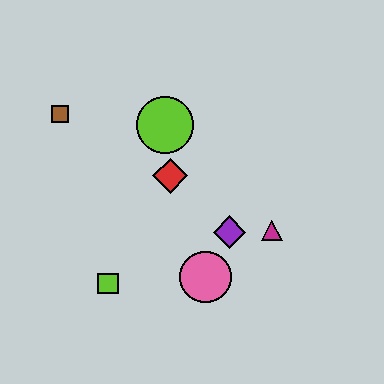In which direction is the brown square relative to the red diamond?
The brown square is to the left of the red diamond.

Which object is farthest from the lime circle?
The lime square is farthest from the lime circle.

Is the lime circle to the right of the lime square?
Yes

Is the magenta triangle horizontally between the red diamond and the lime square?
No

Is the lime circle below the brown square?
Yes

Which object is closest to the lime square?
The pink circle is closest to the lime square.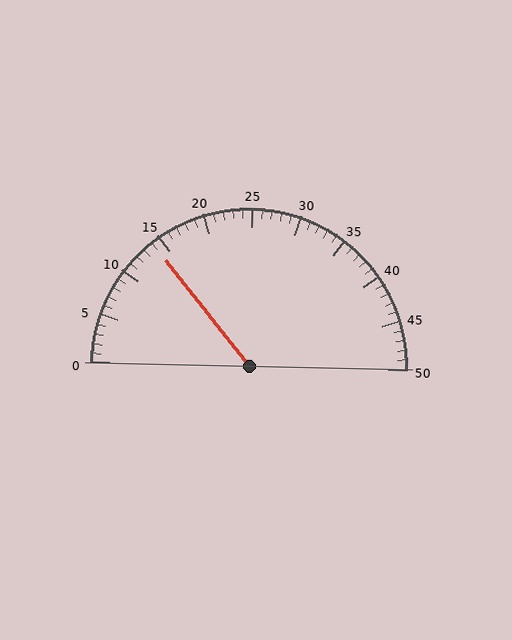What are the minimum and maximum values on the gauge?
The gauge ranges from 0 to 50.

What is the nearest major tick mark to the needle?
The nearest major tick mark is 15.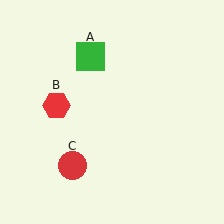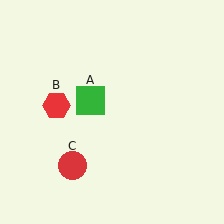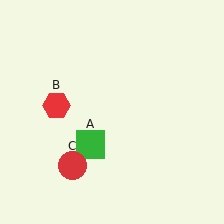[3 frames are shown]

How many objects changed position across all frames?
1 object changed position: green square (object A).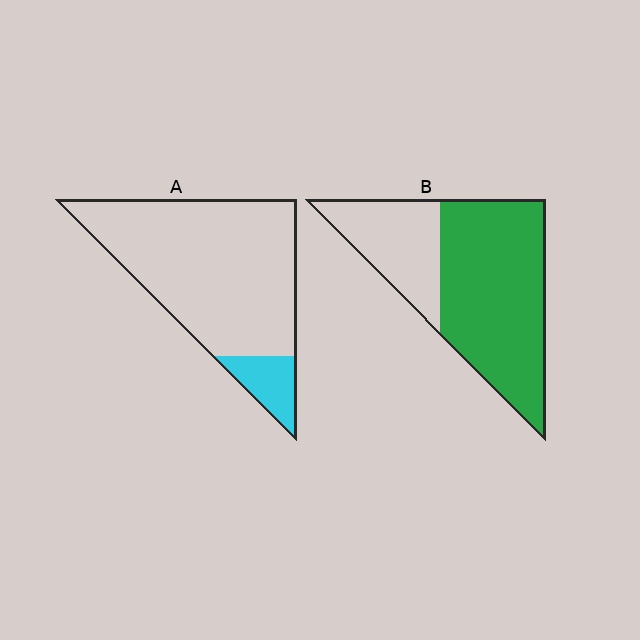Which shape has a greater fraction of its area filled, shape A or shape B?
Shape B.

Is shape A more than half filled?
No.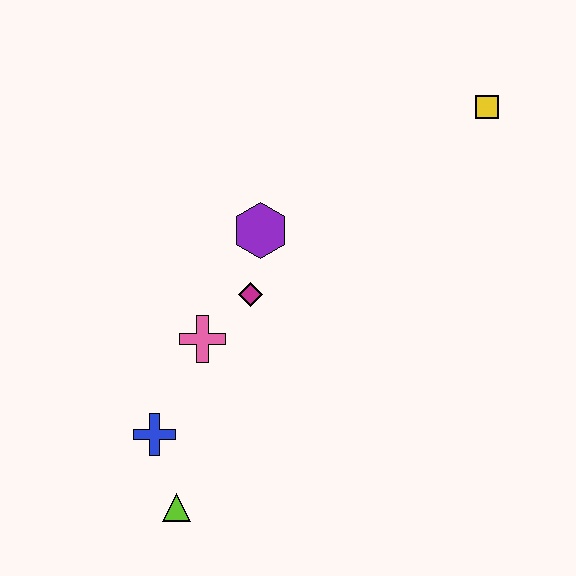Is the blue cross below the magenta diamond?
Yes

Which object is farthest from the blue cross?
The yellow square is farthest from the blue cross.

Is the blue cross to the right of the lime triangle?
No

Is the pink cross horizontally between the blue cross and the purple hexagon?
Yes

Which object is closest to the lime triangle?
The blue cross is closest to the lime triangle.